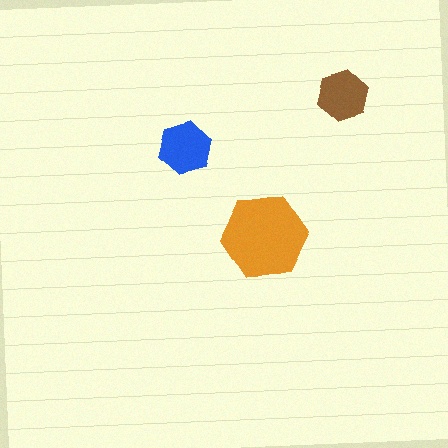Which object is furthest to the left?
The blue hexagon is leftmost.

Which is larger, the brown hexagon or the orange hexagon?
The orange one.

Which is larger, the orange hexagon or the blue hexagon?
The orange one.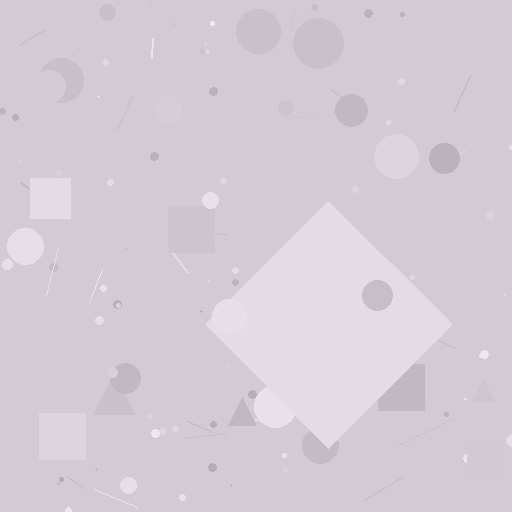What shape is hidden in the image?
A diamond is hidden in the image.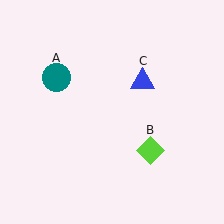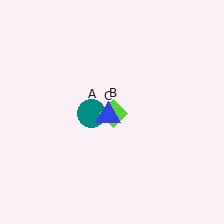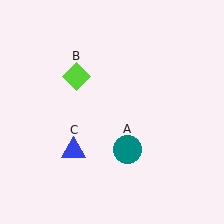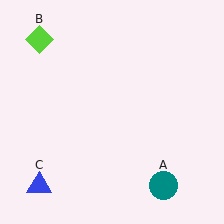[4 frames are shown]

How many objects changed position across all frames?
3 objects changed position: teal circle (object A), lime diamond (object B), blue triangle (object C).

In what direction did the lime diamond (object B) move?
The lime diamond (object B) moved up and to the left.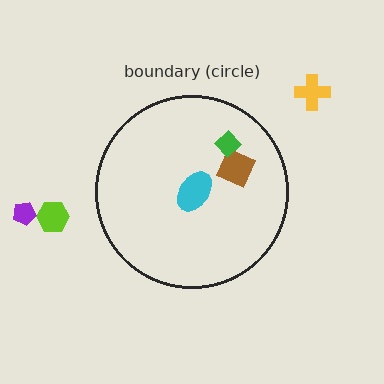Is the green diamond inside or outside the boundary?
Inside.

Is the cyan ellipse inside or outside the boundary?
Inside.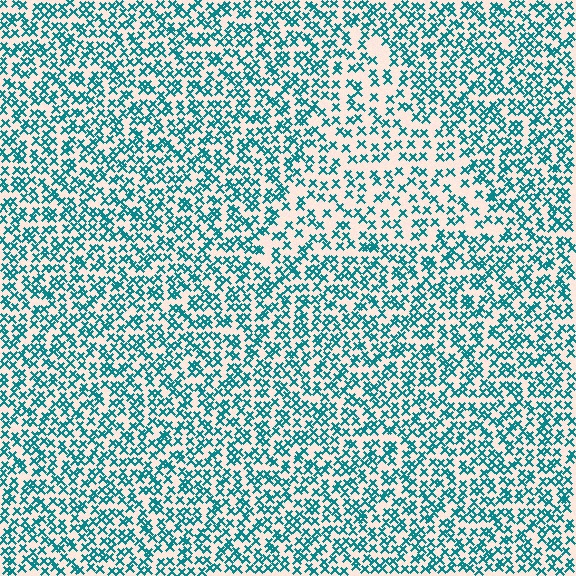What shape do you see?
I see a triangle.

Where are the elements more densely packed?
The elements are more densely packed outside the triangle boundary.